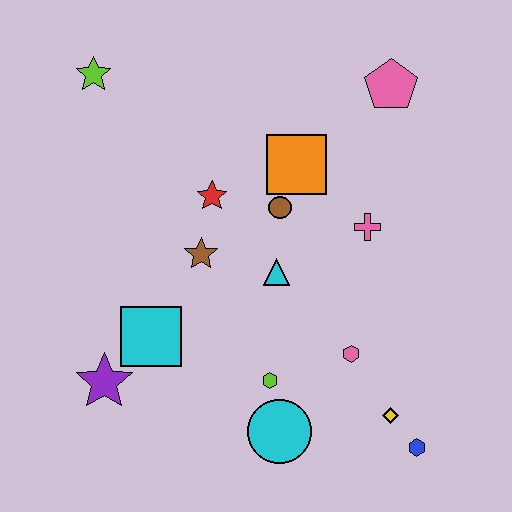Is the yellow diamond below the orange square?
Yes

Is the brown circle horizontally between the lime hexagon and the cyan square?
No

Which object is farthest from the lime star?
The blue hexagon is farthest from the lime star.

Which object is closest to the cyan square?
The purple star is closest to the cyan square.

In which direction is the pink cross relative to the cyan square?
The pink cross is to the right of the cyan square.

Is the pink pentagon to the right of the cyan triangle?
Yes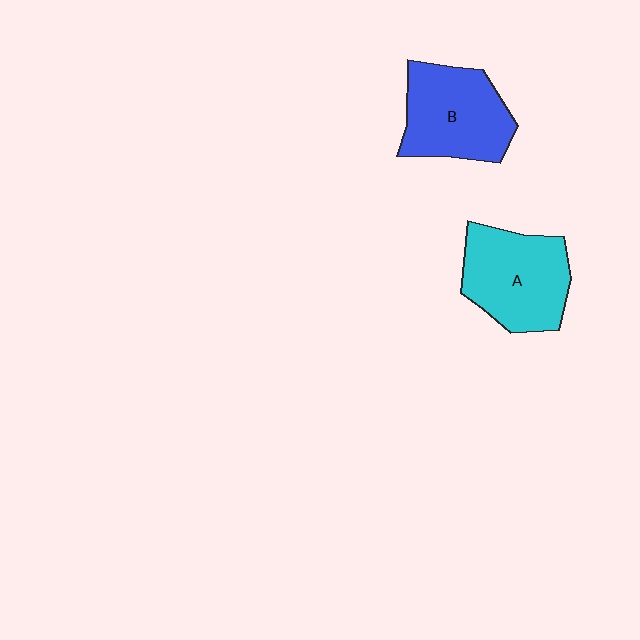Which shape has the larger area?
Shape A (cyan).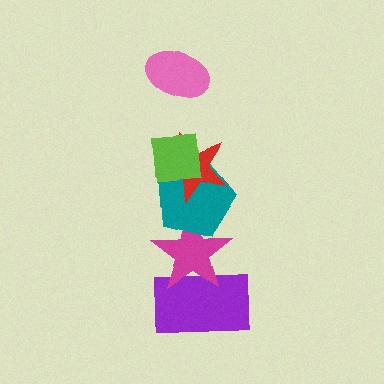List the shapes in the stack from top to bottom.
From top to bottom: the pink ellipse, the lime square, the red star, the teal pentagon, the magenta star, the purple rectangle.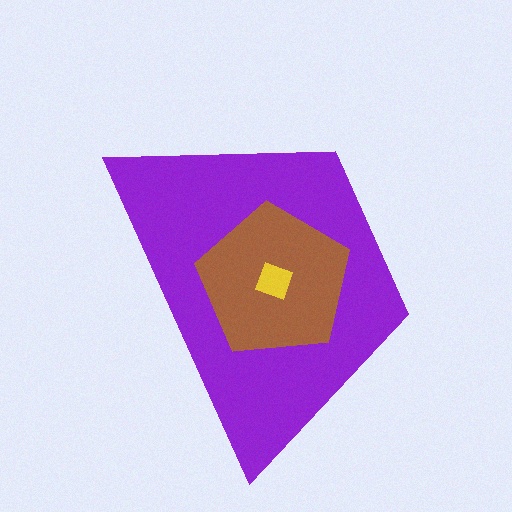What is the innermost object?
The yellow diamond.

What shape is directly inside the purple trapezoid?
The brown pentagon.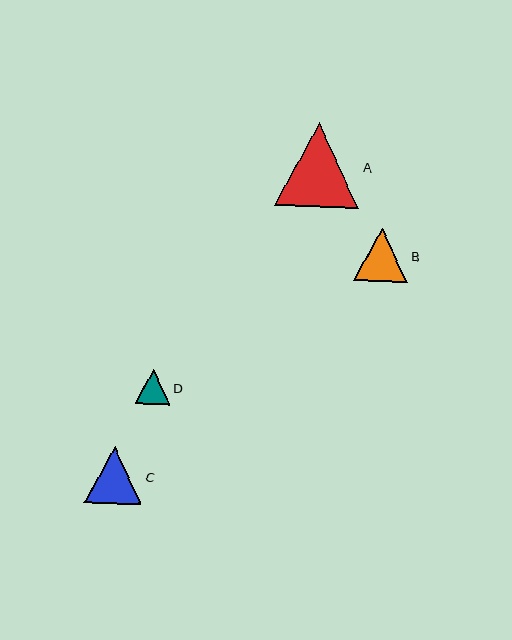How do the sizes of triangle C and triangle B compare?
Triangle C and triangle B are approximately the same size.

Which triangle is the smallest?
Triangle D is the smallest with a size of approximately 35 pixels.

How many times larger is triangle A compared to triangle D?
Triangle A is approximately 2.4 times the size of triangle D.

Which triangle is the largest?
Triangle A is the largest with a size of approximately 84 pixels.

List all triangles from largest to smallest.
From largest to smallest: A, C, B, D.